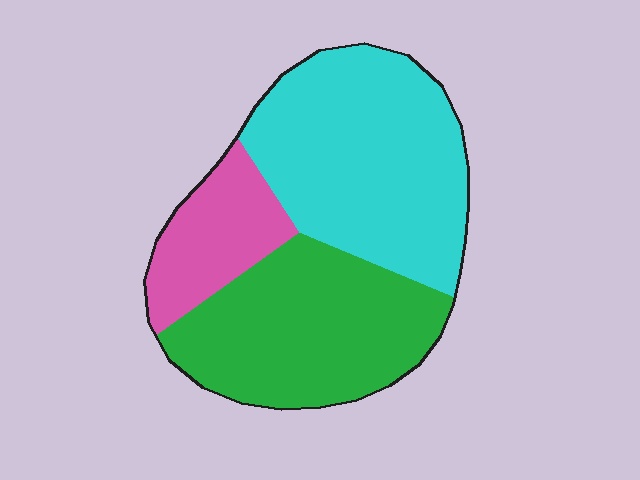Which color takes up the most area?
Cyan, at roughly 45%.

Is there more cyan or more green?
Cyan.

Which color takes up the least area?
Pink, at roughly 15%.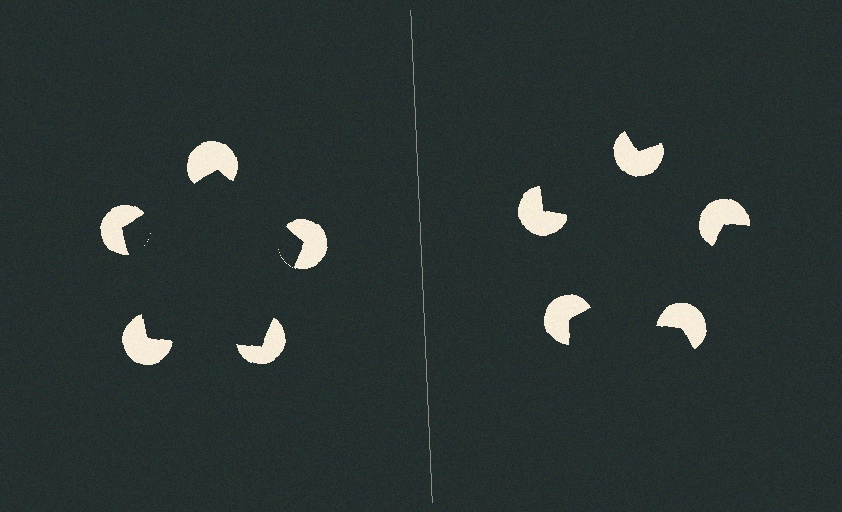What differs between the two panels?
The pac-man discs are positioned identically on both sides; only the wedge orientations differ. On the left they align to a pentagon; on the right they are misaligned.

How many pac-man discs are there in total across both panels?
10 — 5 on each side.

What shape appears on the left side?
An illusory pentagon.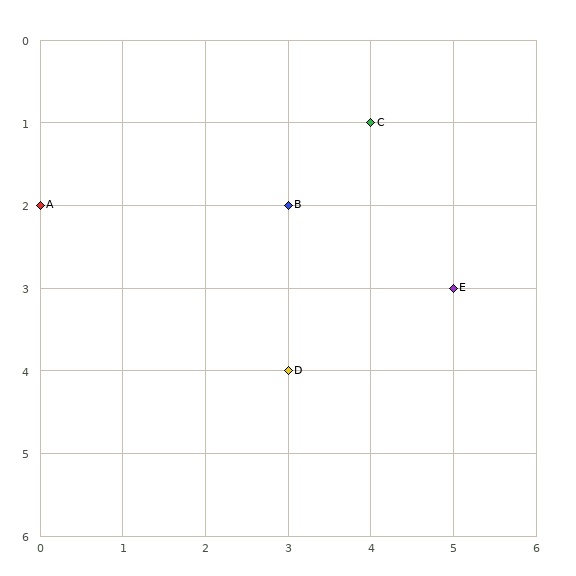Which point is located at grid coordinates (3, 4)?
Point D is at (3, 4).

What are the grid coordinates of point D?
Point D is at grid coordinates (3, 4).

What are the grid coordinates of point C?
Point C is at grid coordinates (4, 1).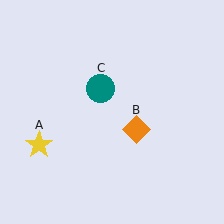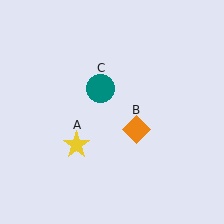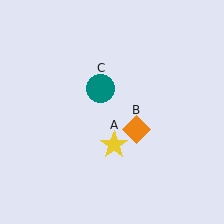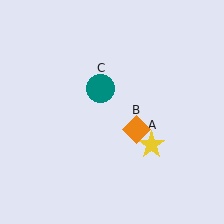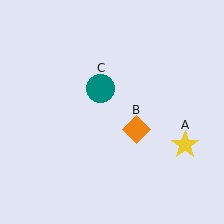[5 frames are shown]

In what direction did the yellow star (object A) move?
The yellow star (object A) moved right.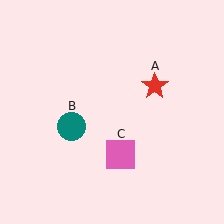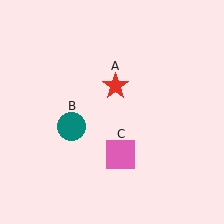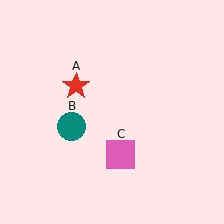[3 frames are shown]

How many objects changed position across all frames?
1 object changed position: red star (object A).